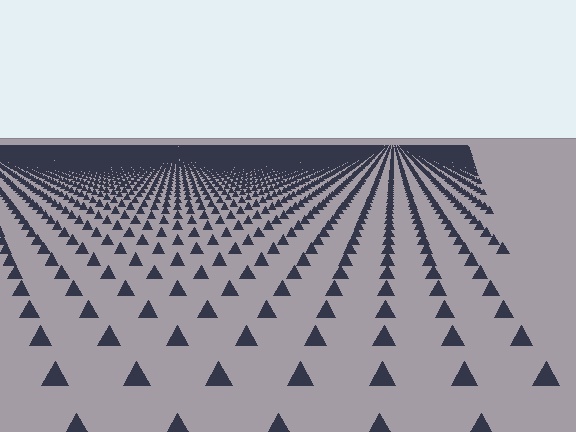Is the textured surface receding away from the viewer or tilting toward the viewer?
The surface is receding away from the viewer. Texture elements get smaller and denser toward the top.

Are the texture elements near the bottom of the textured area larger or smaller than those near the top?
Larger. Near the bottom, elements are closer to the viewer and appear at a bigger on-screen size.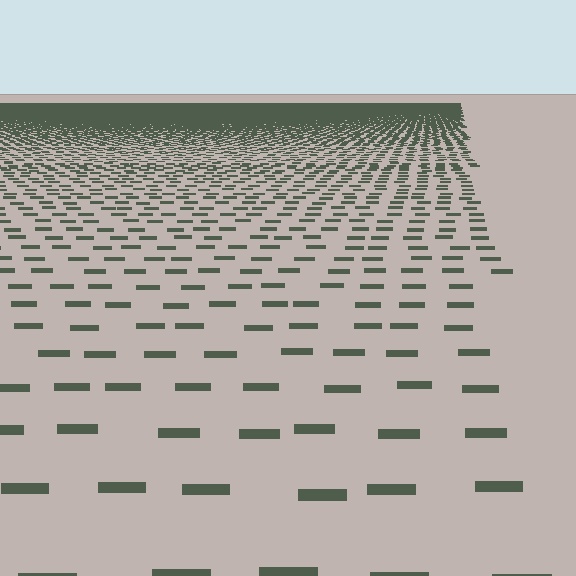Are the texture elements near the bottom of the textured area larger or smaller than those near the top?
Larger. Near the bottom, elements are closer to the viewer and appear at a bigger on-screen size.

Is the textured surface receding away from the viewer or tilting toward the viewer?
The surface is receding away from the viewer. Texture elements get smaller and denser toward the top.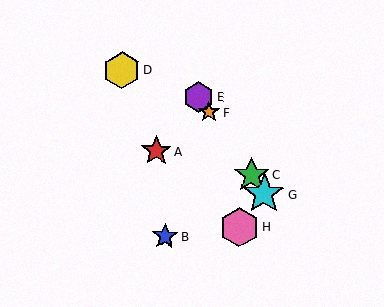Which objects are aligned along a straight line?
Objects C, E, F, G are aligned along a straight line.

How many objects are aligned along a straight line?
4 objects (C, E, F, G) are aligned along a straight line.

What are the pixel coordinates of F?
Object F is at (209, 112).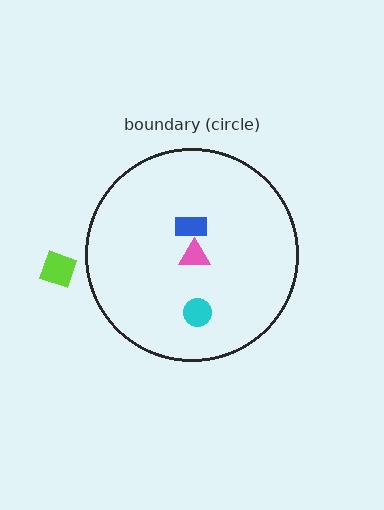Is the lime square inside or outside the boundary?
Outside.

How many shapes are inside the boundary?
3 inside, 1 outside.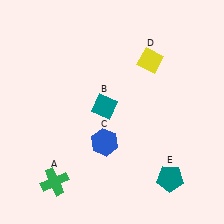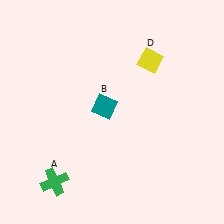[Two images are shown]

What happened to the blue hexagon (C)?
The blue hexagon (C) was removed in Image 2. It was in the bottom-left area of Image 1.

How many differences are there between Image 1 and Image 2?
There are 2 differences between the two images.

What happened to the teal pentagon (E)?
The teal pentagon (E) was removed in Image 2. It was in the bottom-right area of Image 1.